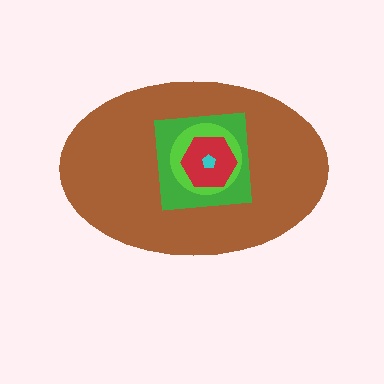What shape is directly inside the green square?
The lime circle.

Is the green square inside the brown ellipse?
Yes.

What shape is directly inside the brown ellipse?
The green square.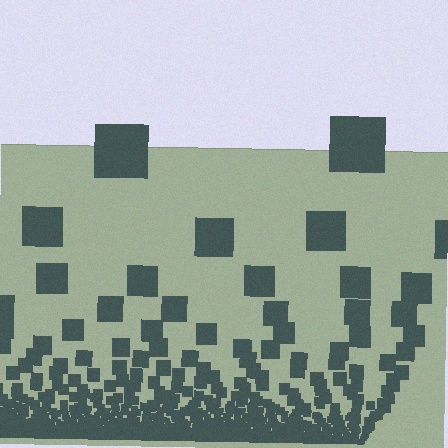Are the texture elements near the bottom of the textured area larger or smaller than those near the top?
Smaller. The gradient is inverted — elements near the bottom are smaller and denser.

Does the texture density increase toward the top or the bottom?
Density increases toward the bottom.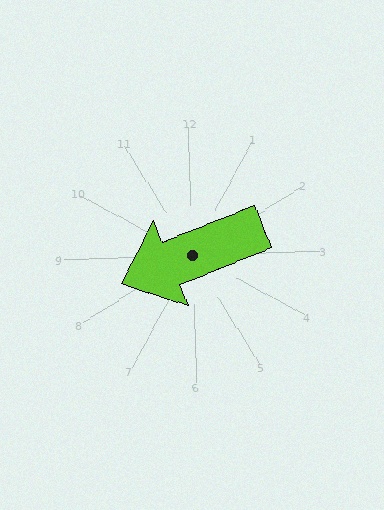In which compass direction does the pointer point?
West.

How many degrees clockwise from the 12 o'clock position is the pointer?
Approximately 250 degrees.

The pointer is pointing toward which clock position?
Roughly 8 o'clock.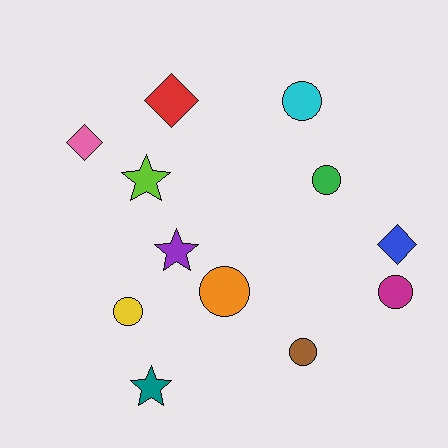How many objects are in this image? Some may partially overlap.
There are 12 objects.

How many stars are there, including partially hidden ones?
There are 3 stars.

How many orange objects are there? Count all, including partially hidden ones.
There is 1 orange object.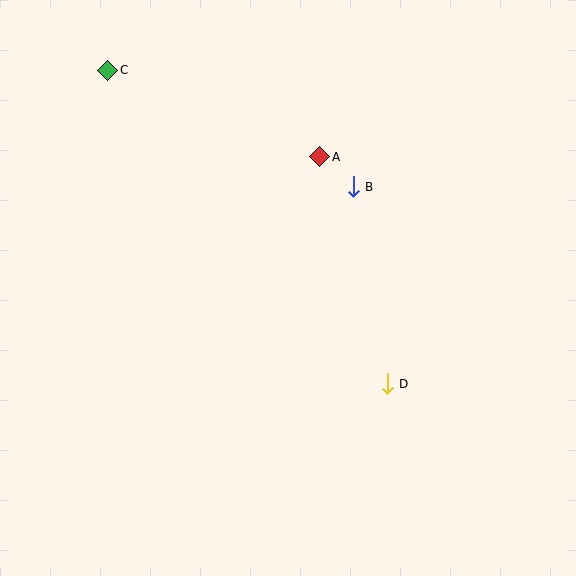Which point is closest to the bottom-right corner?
Point D is closest to the bottom-right corner.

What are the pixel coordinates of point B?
Point B is at (353, 187).